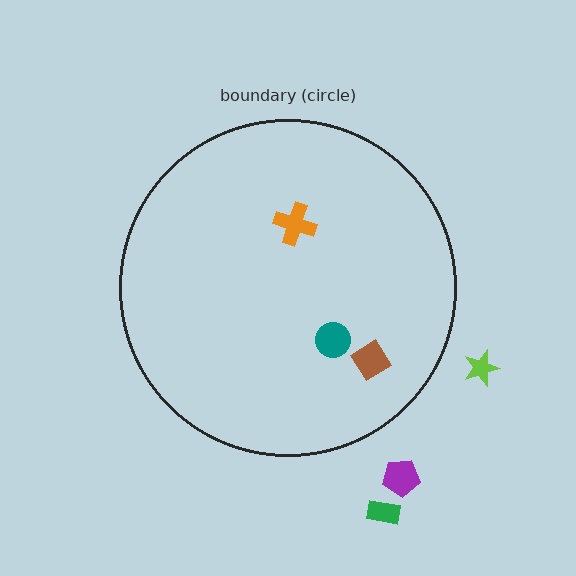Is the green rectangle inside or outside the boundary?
Outside.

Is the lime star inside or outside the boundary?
Outside.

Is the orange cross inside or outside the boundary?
Inside.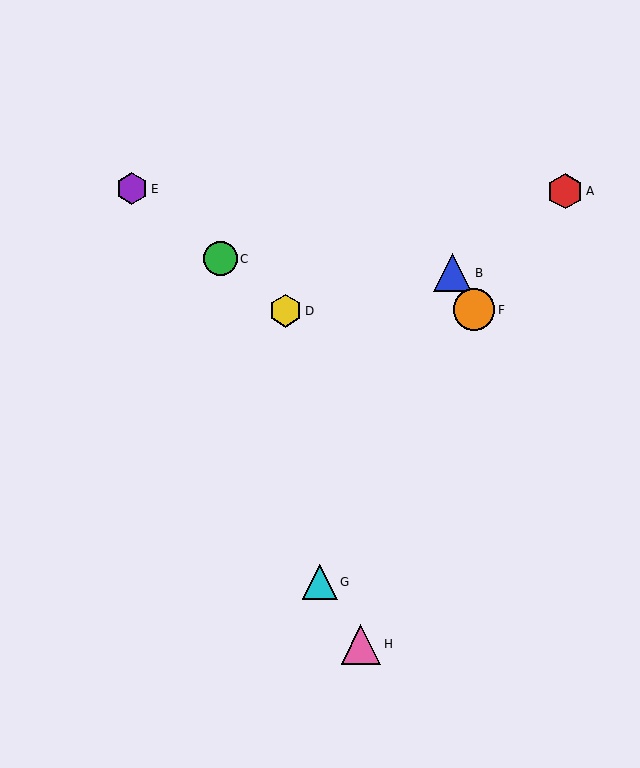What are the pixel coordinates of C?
Object C is at (220, 259).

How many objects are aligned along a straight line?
3 objects (C, D, E) are aligned along a straight line.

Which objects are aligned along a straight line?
Objects C, D, E are aligned along a straight line.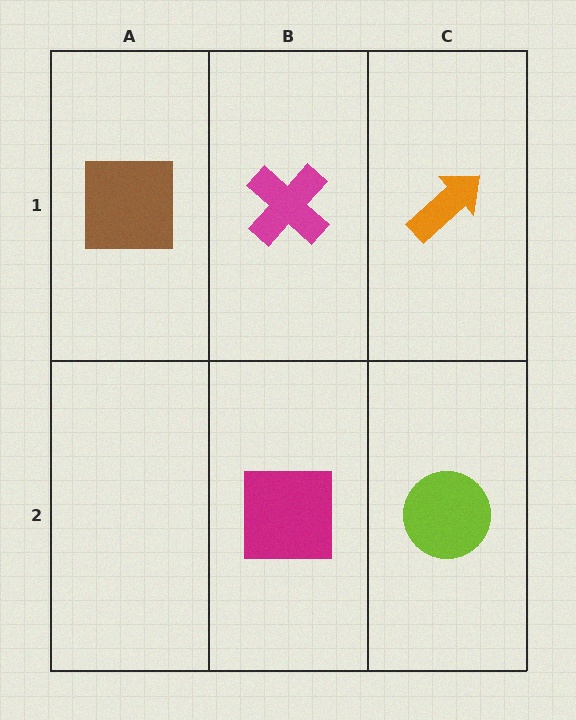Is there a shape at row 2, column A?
No, that cell is empty.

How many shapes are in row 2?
2 shapes.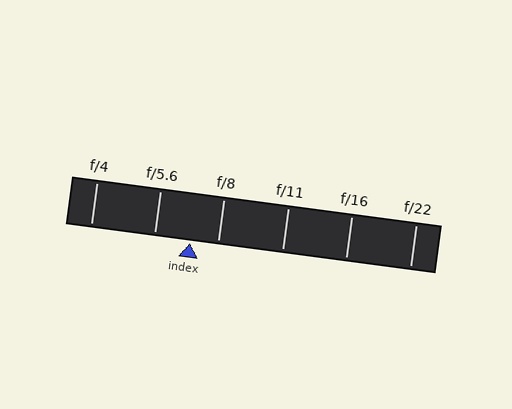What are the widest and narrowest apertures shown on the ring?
The widest aperture shown is f/4 and the narrowest is f/22.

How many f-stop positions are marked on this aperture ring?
There are 6 f-stop positions marked.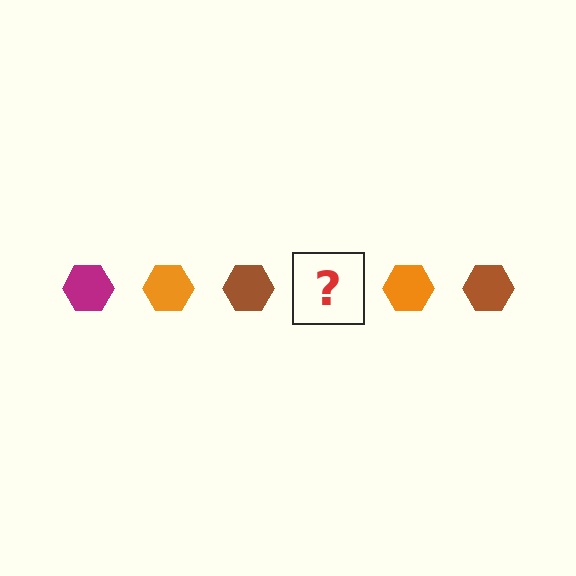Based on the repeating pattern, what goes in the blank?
The blank should be a magenta hexagon.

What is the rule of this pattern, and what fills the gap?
The rule is that the pattern cycles through magenta, orange, brown hexagons. The gap should be filled with a magenta hexagon.